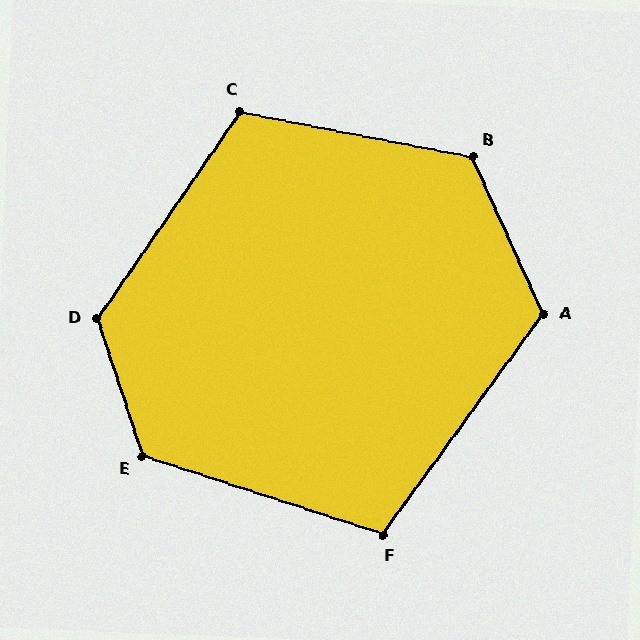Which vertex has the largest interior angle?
D, at approximately 127 degrees.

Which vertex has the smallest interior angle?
F, at approximately 108 degrees.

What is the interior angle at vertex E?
Approximately 127 degrees (obtuse).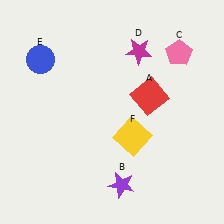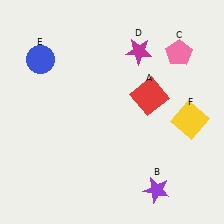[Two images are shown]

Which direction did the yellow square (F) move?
The yellow square (F) moved right.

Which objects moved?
The objects that moved are: the purple star (B), the yellow square (F).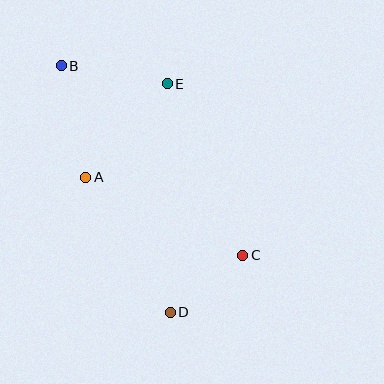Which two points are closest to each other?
Points C and D are closest to each other.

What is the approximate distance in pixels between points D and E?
The distance between D and E is approximately 228 pixels.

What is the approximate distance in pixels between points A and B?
The distance between A and B is approximately 114 pixels.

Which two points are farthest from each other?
Points B and D are farthest from each other.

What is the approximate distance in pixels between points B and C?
The distance between B and C is approximately 263 pixels.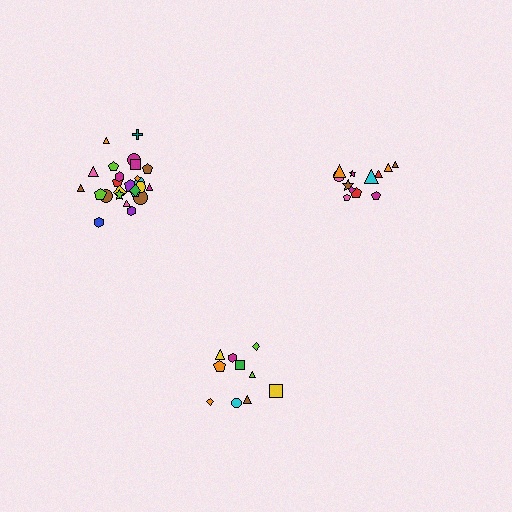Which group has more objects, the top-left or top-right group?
The top-left group.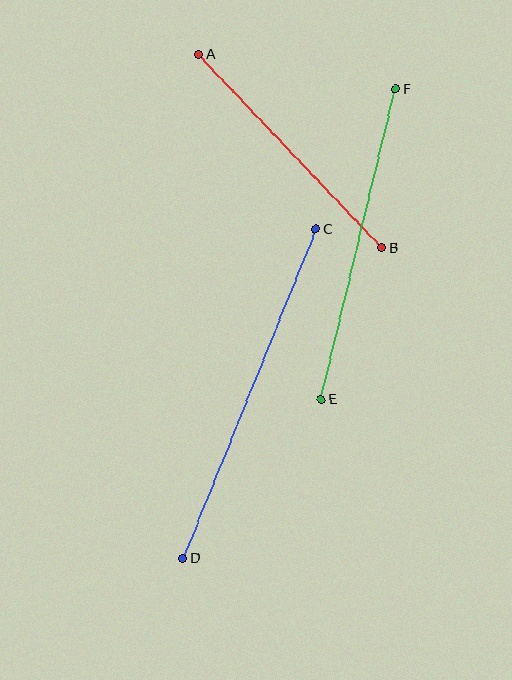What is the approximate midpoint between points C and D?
The midpoint is at approximately (250, 394) pixels.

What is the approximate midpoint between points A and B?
The midpoint is at approximately (290, 151) pixels.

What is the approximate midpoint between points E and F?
The midpoint is at approximately (358, 244) pixels.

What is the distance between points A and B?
The distance is approximately 266 pixels.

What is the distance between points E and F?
The distance is approximately 319 pixels.